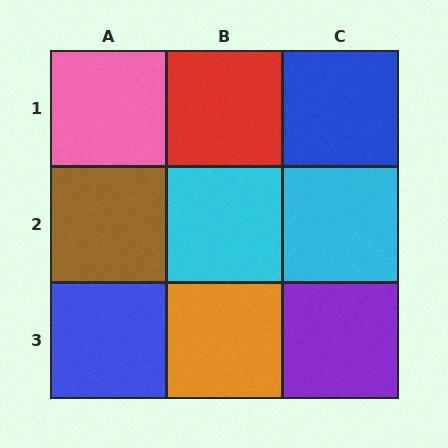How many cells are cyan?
2 cells are cyan.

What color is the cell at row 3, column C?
Purple.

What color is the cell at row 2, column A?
Brown.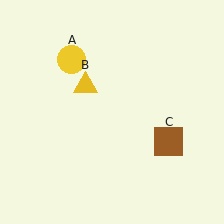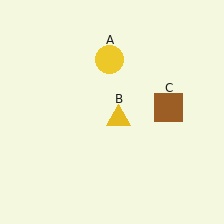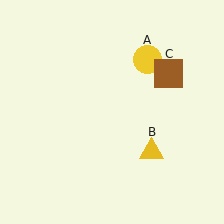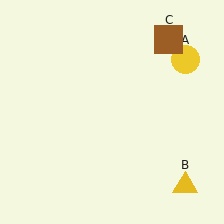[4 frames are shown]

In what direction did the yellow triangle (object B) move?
The yellow triangle (object B) moved down and to the right.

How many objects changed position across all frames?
3 objects changed position: yellow circle (object A), yellow triangle (object B), brown square (object C).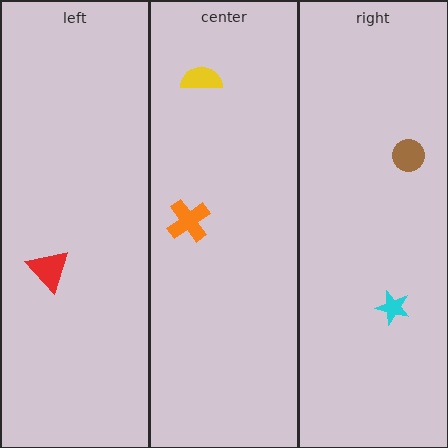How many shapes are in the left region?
1.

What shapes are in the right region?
The brown circle, the cyan star.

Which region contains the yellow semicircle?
The center region.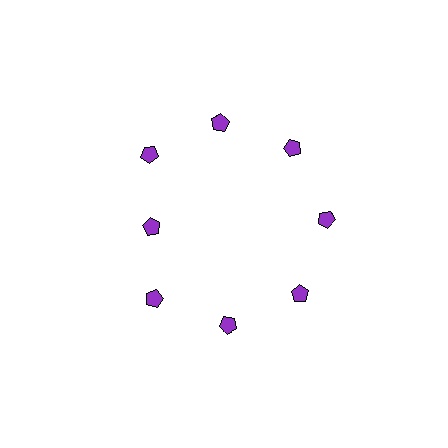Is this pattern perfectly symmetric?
No. The 8 purple pentagons are arranged in a ring, but one element near the 9 o'clock position is pulled inward toward the center, breaking the 8-fold rotational symmetry.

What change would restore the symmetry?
The symmetry would be restored by moving it outward, back onto the ring so that all 8 pentagons sit at equal angles and equal distance from the center.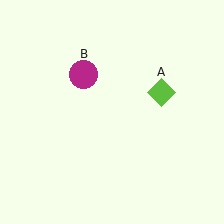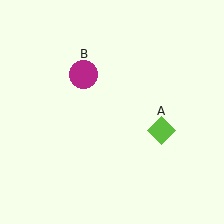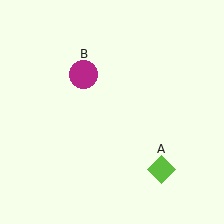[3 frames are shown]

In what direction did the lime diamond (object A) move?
The lime diamond (object A) moved down.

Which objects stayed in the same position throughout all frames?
Magenta circle (object B) remained stationary.